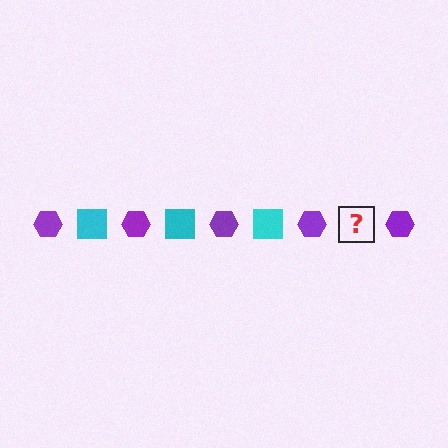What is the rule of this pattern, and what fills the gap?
The rule is that the pattern alternates between purple hexagon and cyan square. The gap should be filled with a cyan square.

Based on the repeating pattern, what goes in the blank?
The blank should be a cyan square.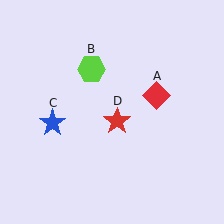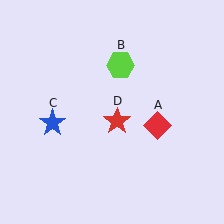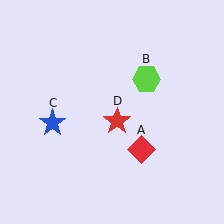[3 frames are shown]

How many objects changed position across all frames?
2 objects changed position: red diamond (object A), lime hexagon (object B).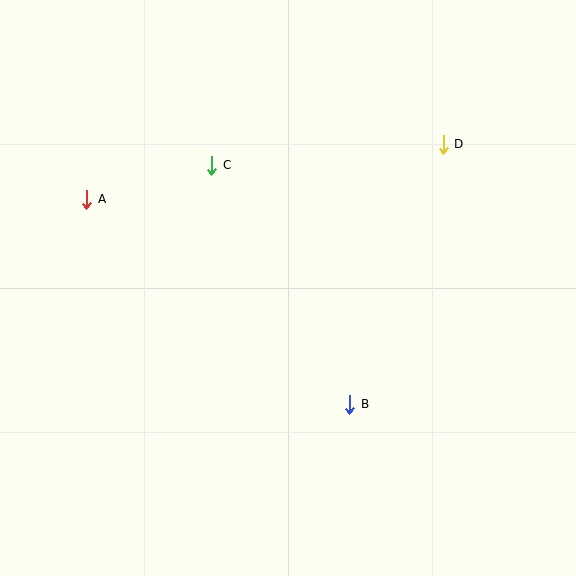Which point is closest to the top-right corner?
Point D is closest to the top-right corner.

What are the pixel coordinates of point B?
Point B is at (350, 404).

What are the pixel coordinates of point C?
Point C is at (212, 165).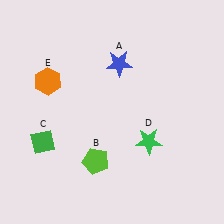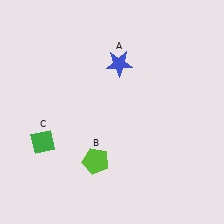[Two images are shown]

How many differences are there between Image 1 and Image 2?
There are 2 differences between the two images.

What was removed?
The green star (D), the orange hexagon (E) were removed in Image 2.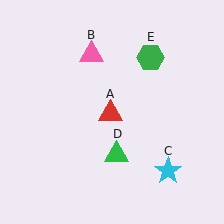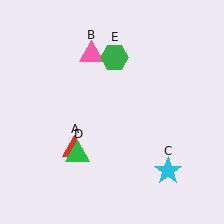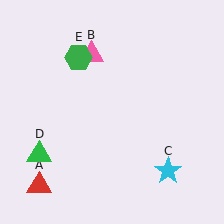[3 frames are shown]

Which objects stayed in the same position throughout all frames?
Pink triangle (object B) and cyan star (object C) remained stationary.